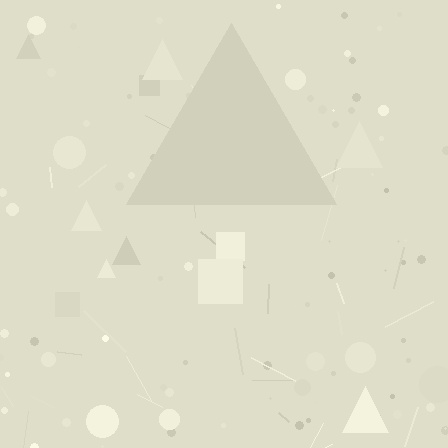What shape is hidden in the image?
A triangle is hidden in the image.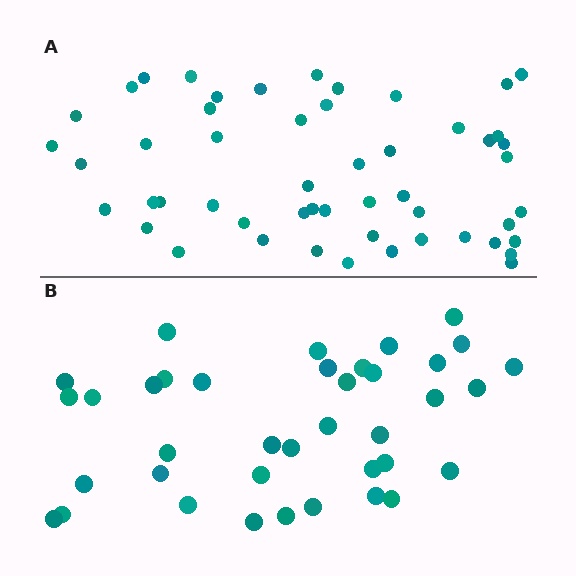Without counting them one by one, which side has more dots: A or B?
Region A (the top region) has more dots.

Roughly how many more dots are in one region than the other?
Region A has approximately 15 more dots than region B.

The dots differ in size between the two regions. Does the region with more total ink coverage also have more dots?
No. Region B has more total ink coverage because its dots are larger, but region A actually contains more individual dots. Total area can be misleading — the number of items is what matters here.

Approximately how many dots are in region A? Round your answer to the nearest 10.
About 50 dots. (The exact count is 52, which rounds to 50.)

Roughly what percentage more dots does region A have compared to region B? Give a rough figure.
About 35% more.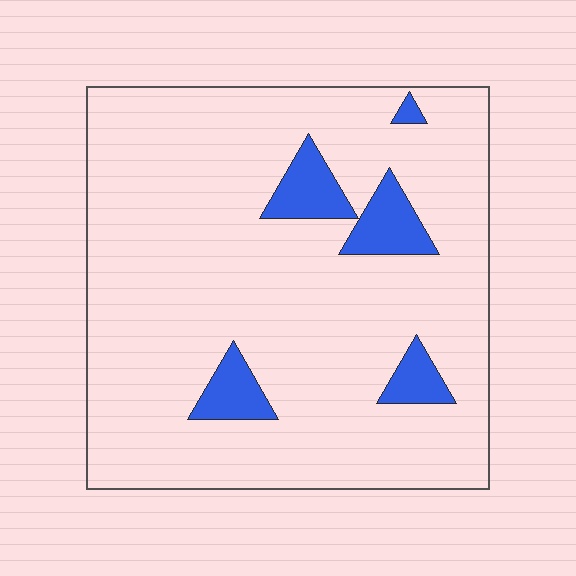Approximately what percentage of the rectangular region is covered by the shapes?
Approximately 10%.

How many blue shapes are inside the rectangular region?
5.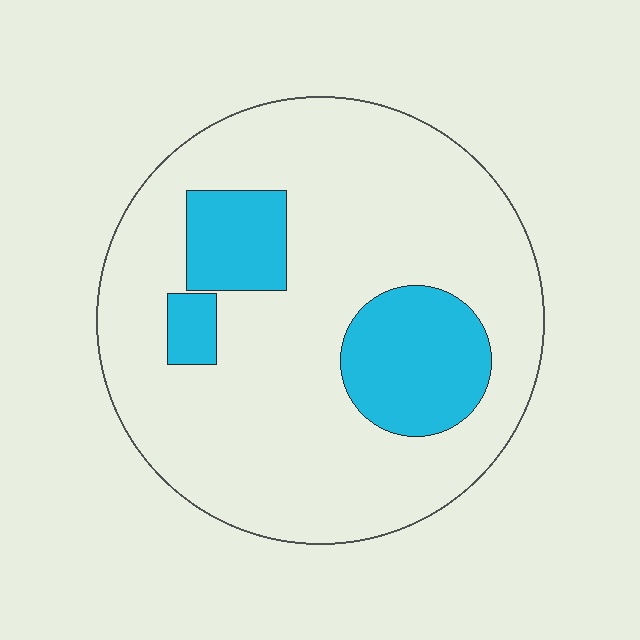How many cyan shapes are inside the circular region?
3.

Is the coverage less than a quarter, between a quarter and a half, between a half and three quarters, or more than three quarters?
Less than a quarter.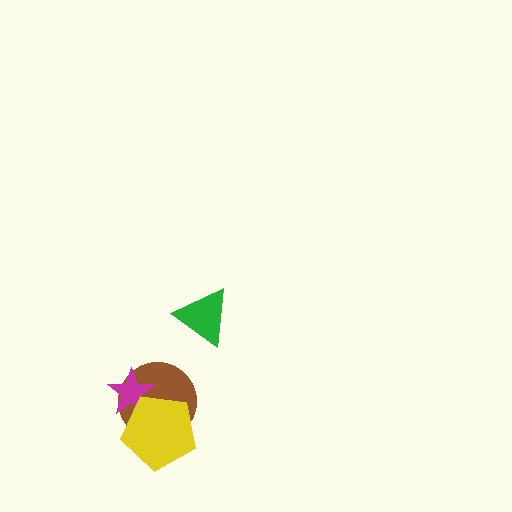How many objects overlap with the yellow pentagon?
2 objects overlap with the yellow pentagon.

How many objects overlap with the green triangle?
0 objects overlap with the green triangle.